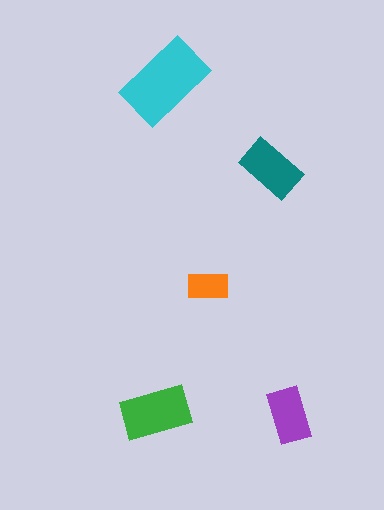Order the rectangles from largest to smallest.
the cyan one, the green one, the teal one, the purple one, the orange one.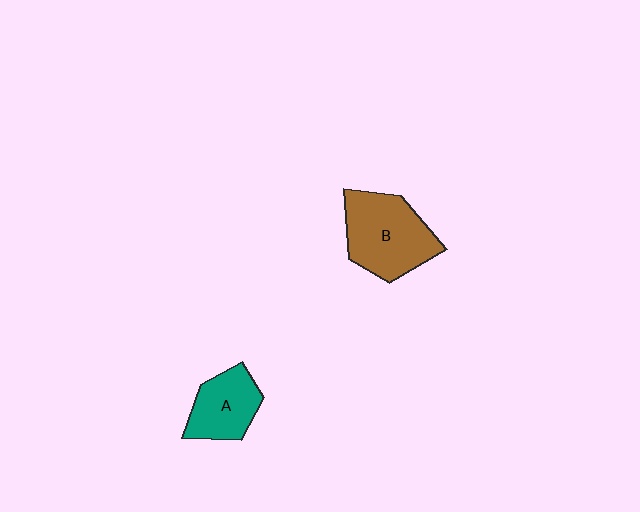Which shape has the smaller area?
Shape A (teal).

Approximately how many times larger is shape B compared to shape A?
Approximately 1.5 times.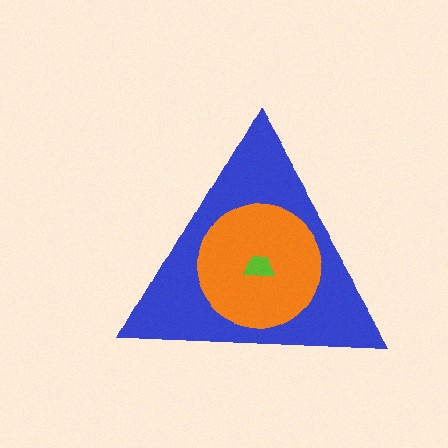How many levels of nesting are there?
3.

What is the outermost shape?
The blue triangle.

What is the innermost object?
The lime trapezoid.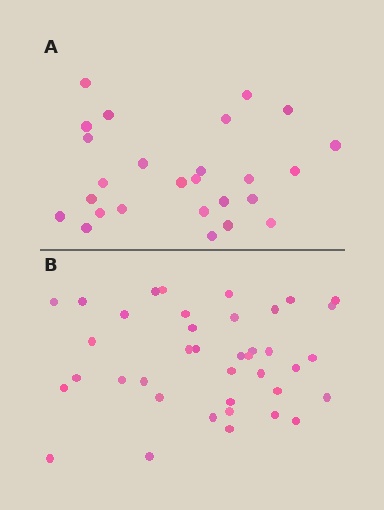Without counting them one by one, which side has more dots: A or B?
Region B (the bottom region) has more dots.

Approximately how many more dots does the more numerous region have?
Region B has approximately 15 more dots than region A.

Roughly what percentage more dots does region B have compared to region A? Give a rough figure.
About 50% more.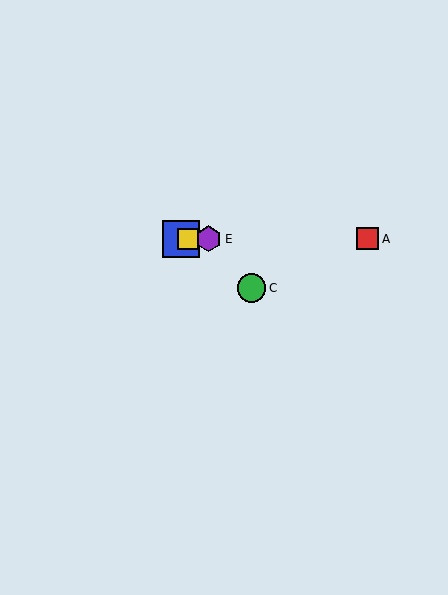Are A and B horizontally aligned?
Yes, both are at y≈239.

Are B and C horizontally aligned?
No, B is at y≈239 and C is at y≈288.